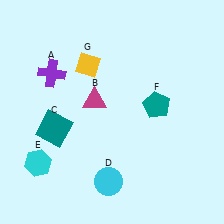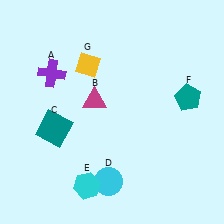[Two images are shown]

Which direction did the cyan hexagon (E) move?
The cyan hexagon (E) moved right.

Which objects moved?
The objects that moved are: the cyan hexagon (E), the teal pentagon (F).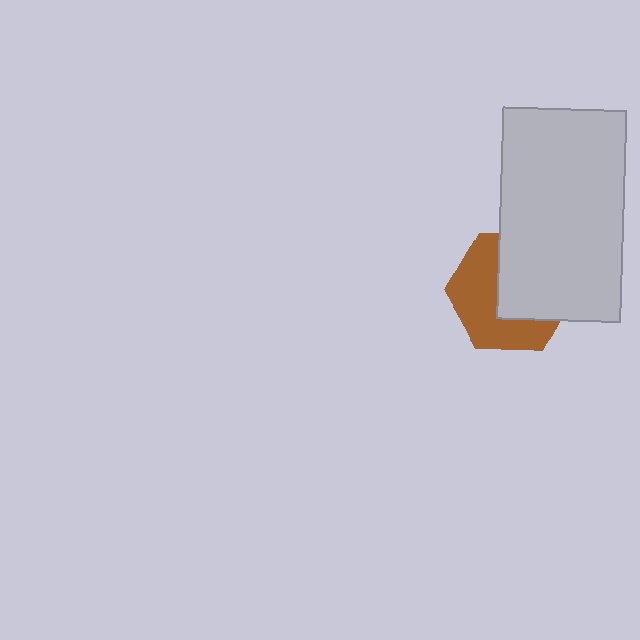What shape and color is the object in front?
The object in front is a light gray rectangle.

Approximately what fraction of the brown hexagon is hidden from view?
Roughly 50% of the brown hexagon is hidden behind the light gray rectangle.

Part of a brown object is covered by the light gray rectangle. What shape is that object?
It is a hexagon.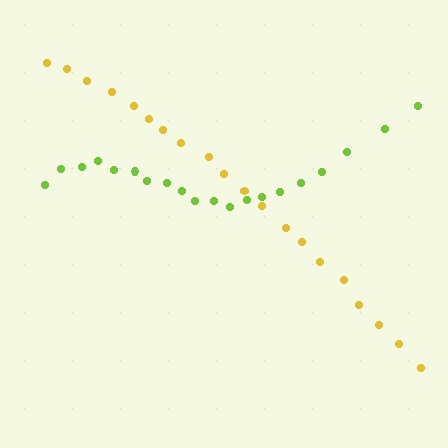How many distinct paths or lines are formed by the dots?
There are 2 distinct paths.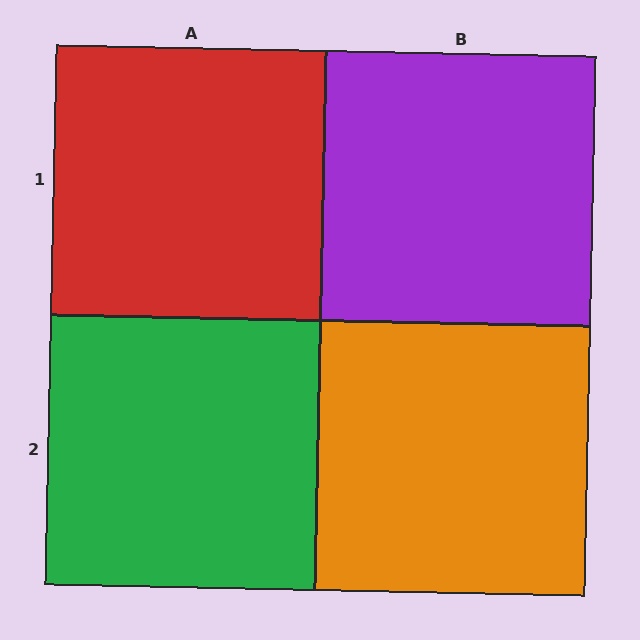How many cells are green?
1 cell is green.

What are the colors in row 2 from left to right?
Green, orange.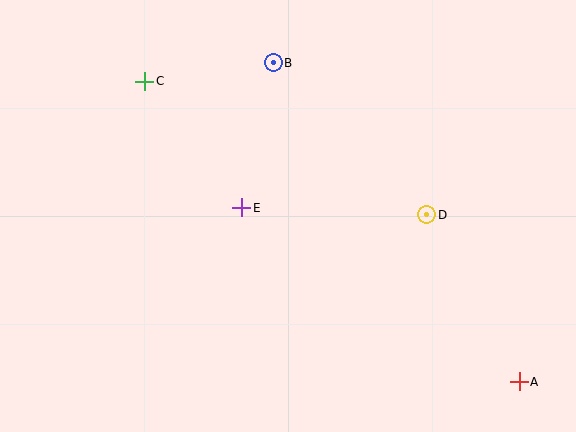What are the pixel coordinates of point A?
Point A is at (519, 382).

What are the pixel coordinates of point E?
Point E is at (242, 208).